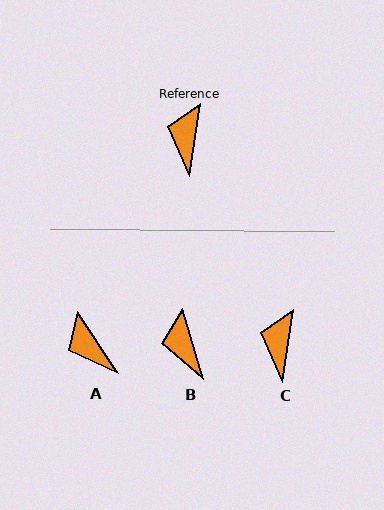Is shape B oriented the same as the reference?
No, it is off by about 25 degrees.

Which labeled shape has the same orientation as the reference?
C.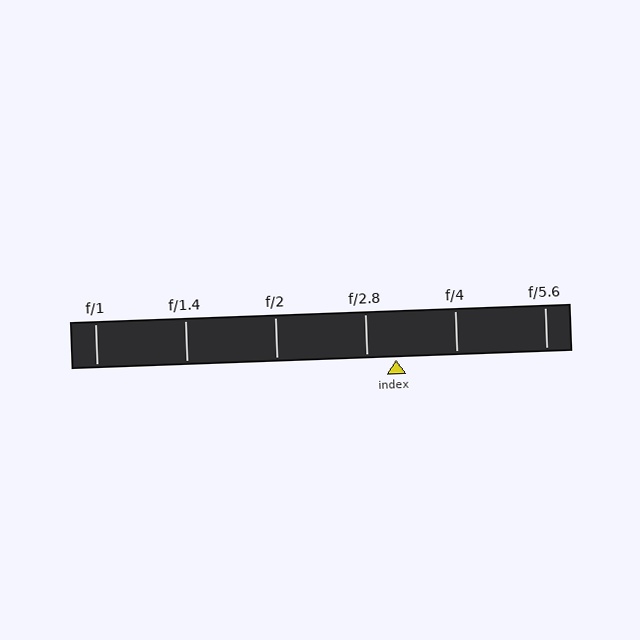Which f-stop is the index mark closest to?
The index mark is closest to f/2.8.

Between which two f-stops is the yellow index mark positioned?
The index mark is between f/2.8 and f/4.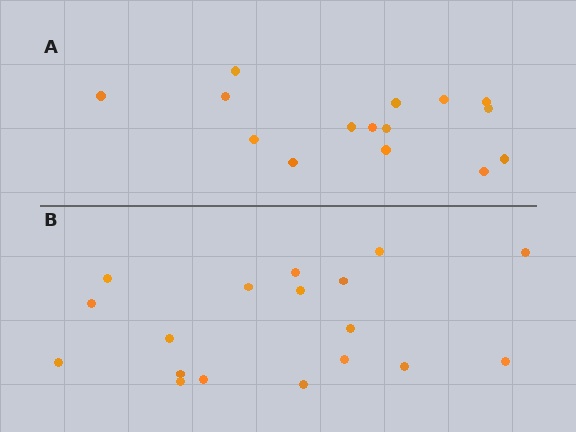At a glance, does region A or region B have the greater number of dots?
Region B (the bottom region) has more dots.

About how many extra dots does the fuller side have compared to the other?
Region B has just a few more — roughly 2 or 3 more dots than region A.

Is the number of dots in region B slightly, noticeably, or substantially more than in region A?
Region B has only slightly more — the two regions are fairly close. The ratio is roughly 1.2 to 1.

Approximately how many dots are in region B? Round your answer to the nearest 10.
About 20 dots. (The exact count is 18, which rounds to 20.)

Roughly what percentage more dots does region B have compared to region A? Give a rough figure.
About 20% more.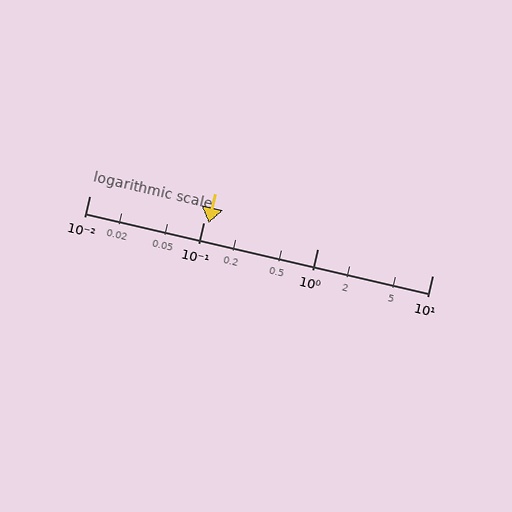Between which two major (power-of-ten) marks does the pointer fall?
The pointer is between 0.1 and 1.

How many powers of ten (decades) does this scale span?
The scale spans 3 decades, from 0.01 to 10.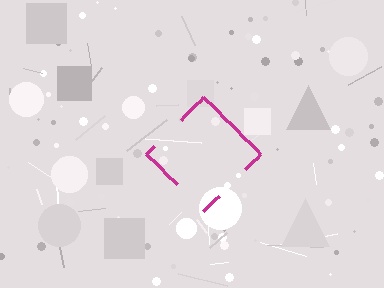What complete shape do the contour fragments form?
The contour fragments form a diamond.